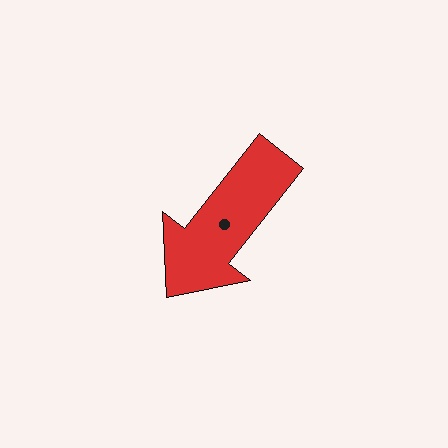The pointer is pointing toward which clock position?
Roughly 7 o'clock.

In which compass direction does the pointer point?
Southwest.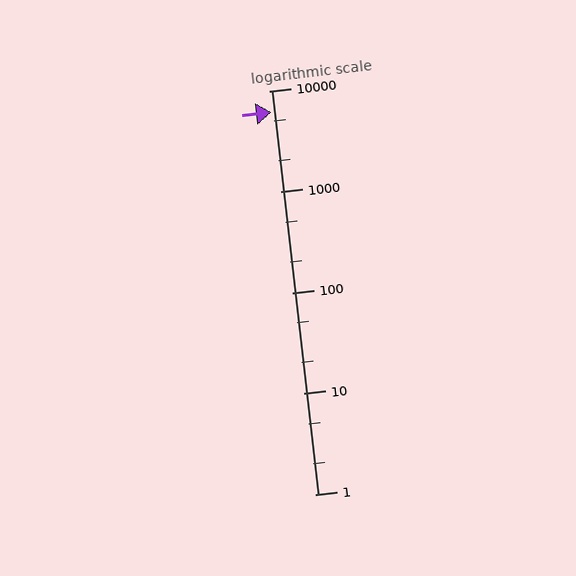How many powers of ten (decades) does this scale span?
The scale spans 4 decades, from 1 to 10000.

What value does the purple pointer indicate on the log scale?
The pointer indicates approximately 6100.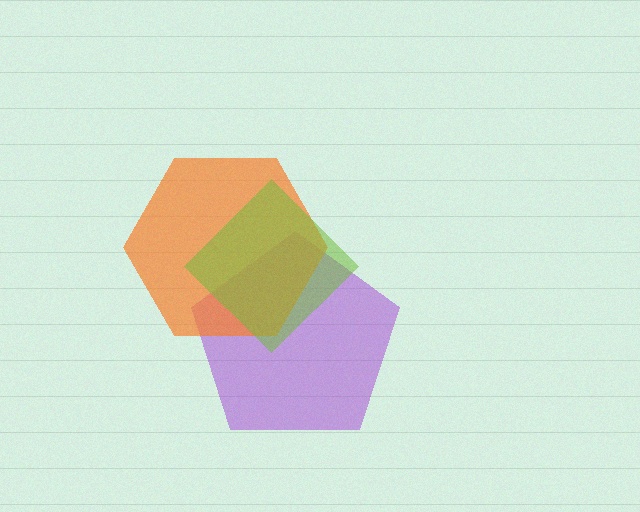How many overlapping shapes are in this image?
There are 3 overlapping shapes in the image.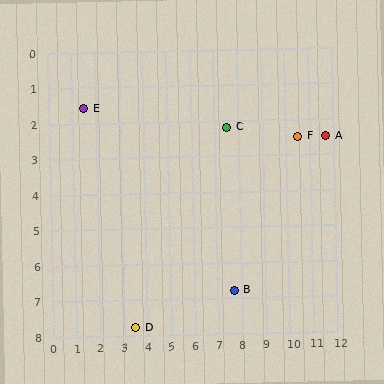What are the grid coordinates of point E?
Point E is at approximately (1.5, 1.6).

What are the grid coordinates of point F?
Point F is at approximately (10.5, 2.5).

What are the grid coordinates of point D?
Point D is at approximately (3.5, 7.8).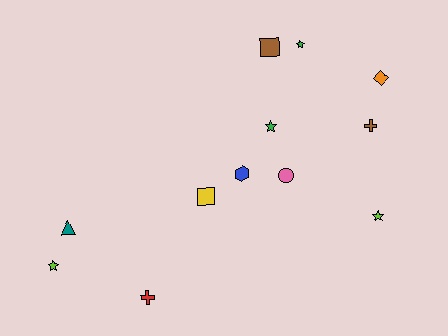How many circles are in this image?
There is 1 circle.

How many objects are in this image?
There are 12 objects.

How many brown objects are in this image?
There are 2 brown objects.